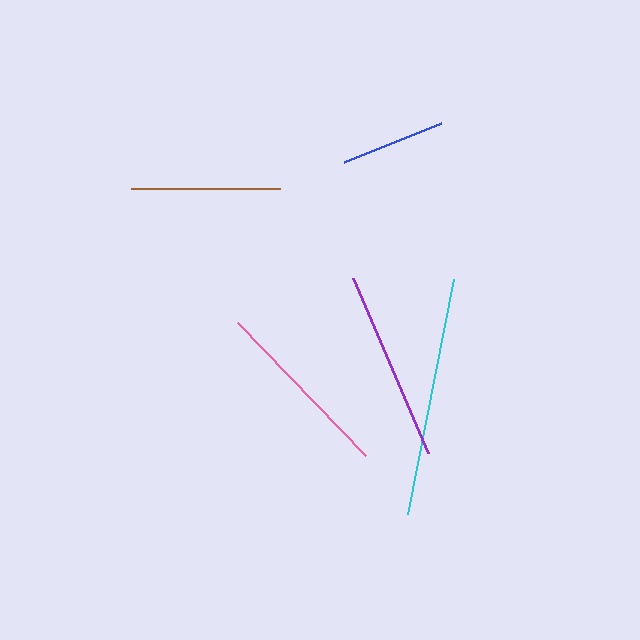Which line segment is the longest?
The cyan line is the longest at approximately 239 pixels.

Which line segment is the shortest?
The blue line is the shortest at approximately 104 pixels.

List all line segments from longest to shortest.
From longest to shortest: cyan, purple, pink, brown, blue.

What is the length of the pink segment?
The pink segment is approximately 184 pixels long.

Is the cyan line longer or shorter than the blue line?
The cyan line is longer than the blue line.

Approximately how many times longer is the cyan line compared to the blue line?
The cyan line is approximately 2.3 times the length of the blue line.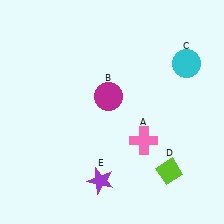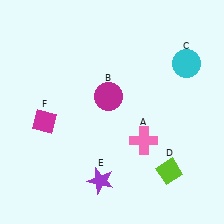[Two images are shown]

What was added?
A magenta diamond (F) was added in Image 2.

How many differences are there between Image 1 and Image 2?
There is 1 difference between the two images.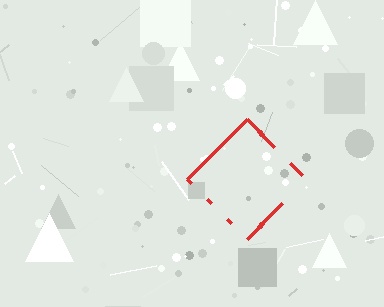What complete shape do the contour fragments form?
The contour fragments form a diamond.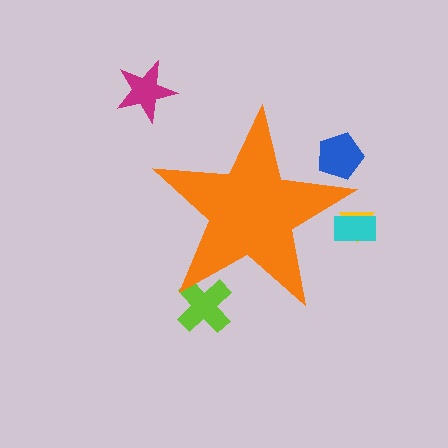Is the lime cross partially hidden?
Yes, the lime cross is partially hidden behind the orange star.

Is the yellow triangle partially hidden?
Yes, the yellow triangle is partially hidden behind the orange star.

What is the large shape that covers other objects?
An orange star.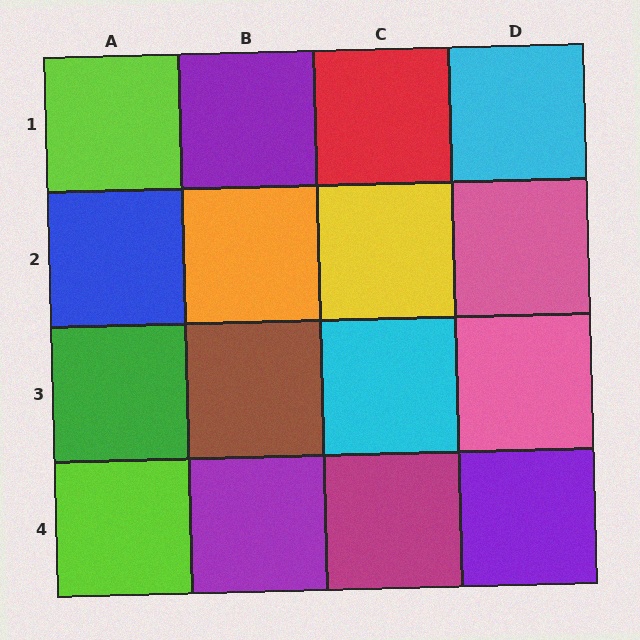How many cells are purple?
3 cells are purple.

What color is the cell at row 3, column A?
Green.